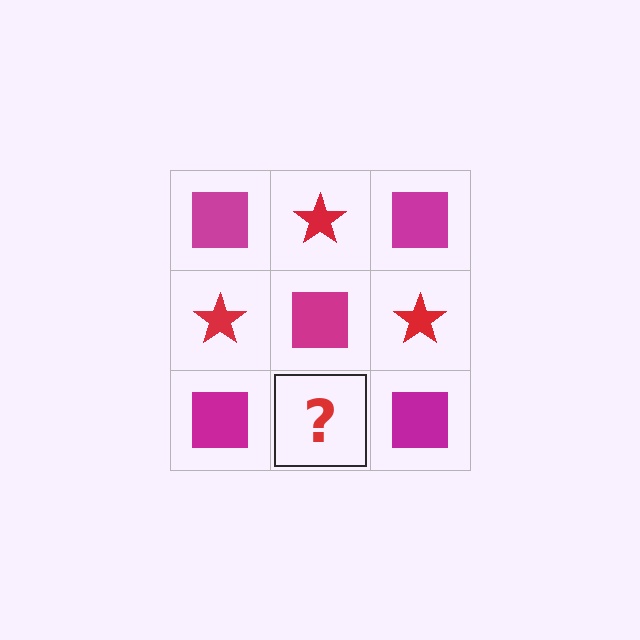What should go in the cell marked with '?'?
The missing cell should contain a red star.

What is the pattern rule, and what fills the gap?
The rule is that it alternates magenta square and red star in a checkerboard pattern. The gap should be filled with a red star.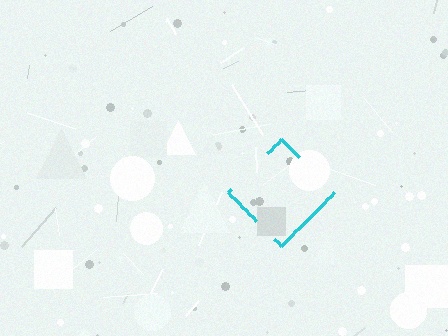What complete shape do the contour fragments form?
The contour fragments form a diamond.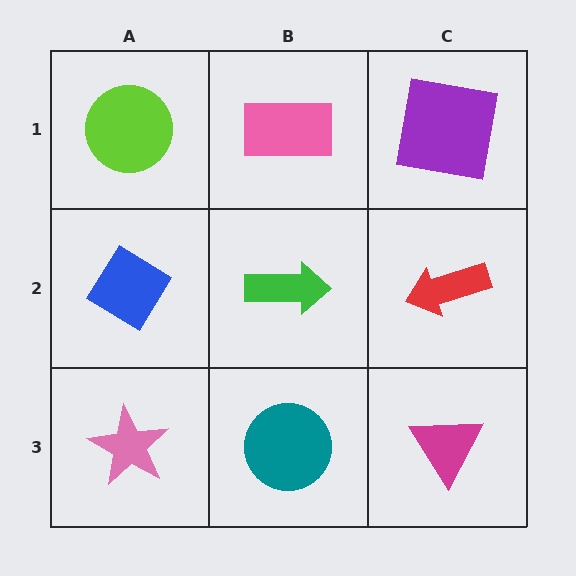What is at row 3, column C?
A magenta triangle.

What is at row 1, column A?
A lime circle.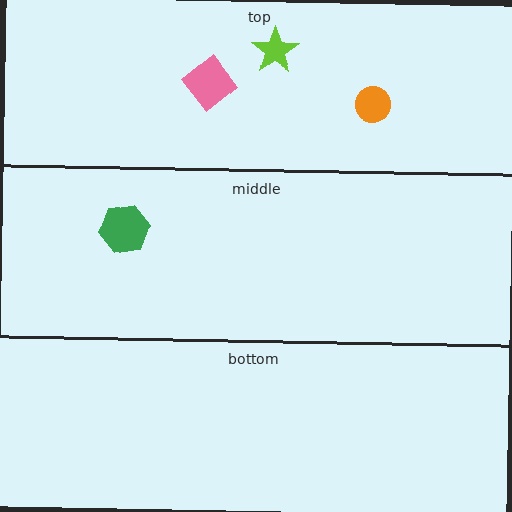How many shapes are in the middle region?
1.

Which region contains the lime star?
The top region.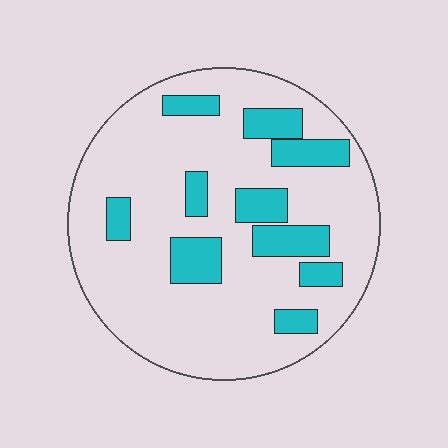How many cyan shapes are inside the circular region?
10.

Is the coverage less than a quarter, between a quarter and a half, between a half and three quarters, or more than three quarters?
Less than a quarter.